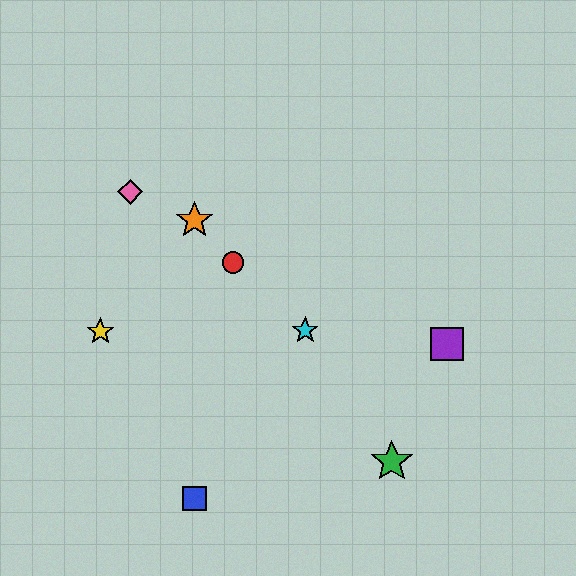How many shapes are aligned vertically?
2 shapes (the blue square, the orange star) are aligned vertically.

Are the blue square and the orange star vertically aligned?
Yes, both are at x≈195.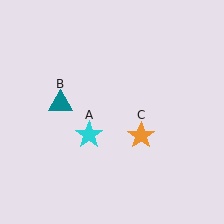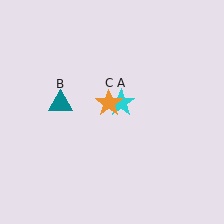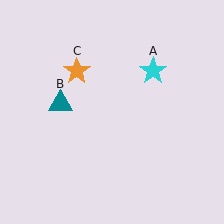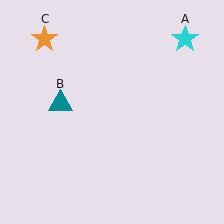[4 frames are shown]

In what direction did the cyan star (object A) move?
The cyan star (object A) moved up and to the right.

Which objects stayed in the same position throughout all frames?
Teal triangle (object B) remained stationary.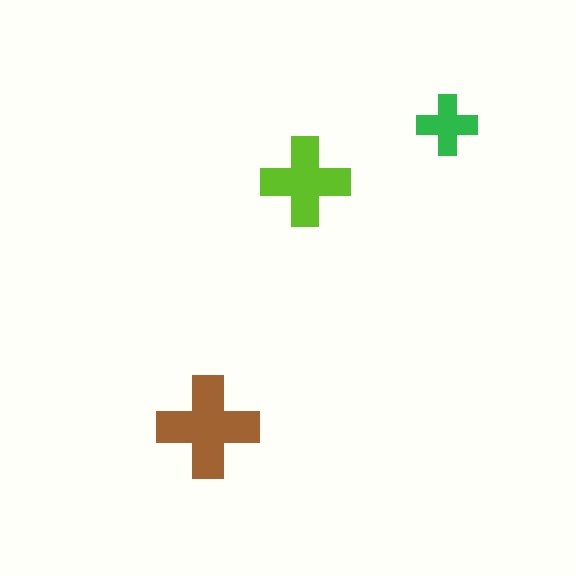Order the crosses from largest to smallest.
the brown one, the lime one, the green one.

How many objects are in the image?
There are 3 objects in the image.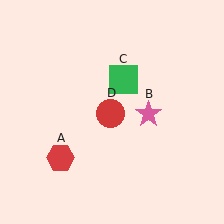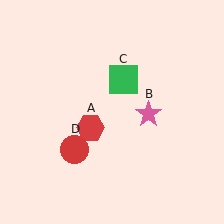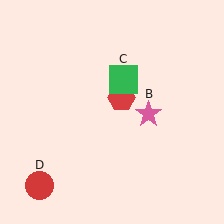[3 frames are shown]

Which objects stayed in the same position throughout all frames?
Pink star (object B) and green square (object C) remained stationary.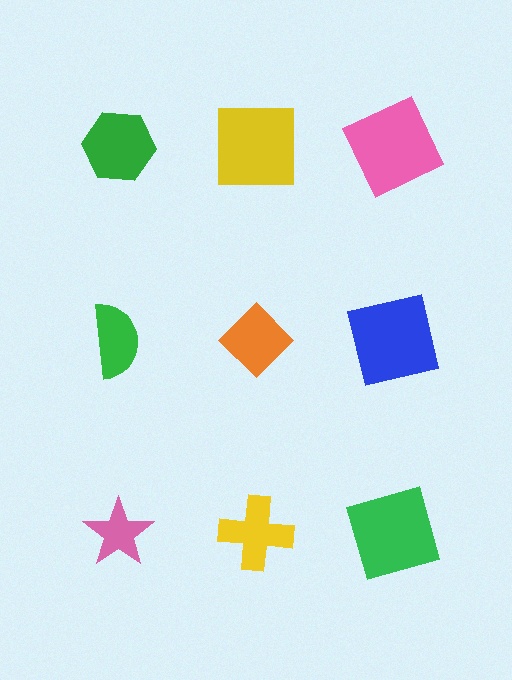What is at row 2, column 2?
An orange diamond.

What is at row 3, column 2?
A yellow cross.